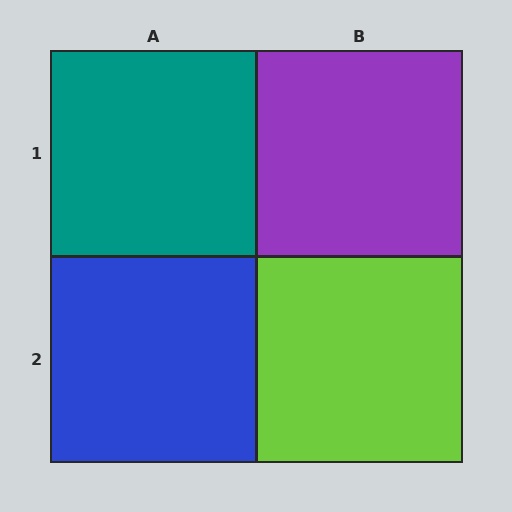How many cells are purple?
1 cell is purple.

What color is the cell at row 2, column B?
Lime.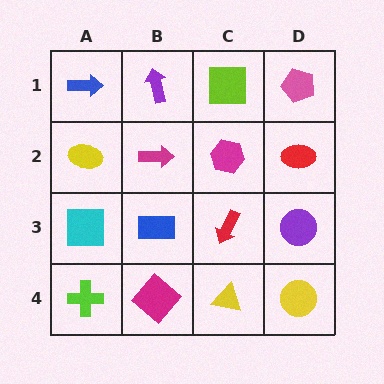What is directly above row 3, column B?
A magenta arrow.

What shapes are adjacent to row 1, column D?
A red ellipse (row 2, column D), a lime square (row 1, column C).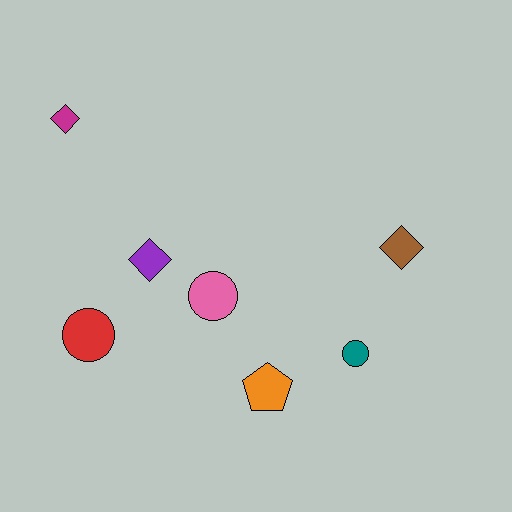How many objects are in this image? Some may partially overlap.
There are 7 objects.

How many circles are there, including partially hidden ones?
There are 3 circles.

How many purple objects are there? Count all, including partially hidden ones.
There is 1 purple object.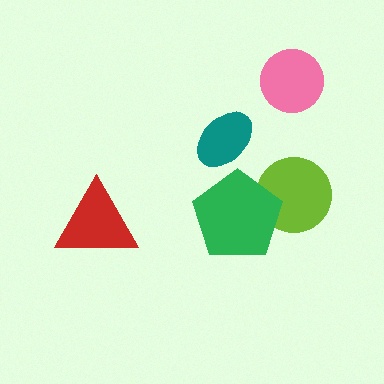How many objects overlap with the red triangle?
0 objects overlap with the red triangle.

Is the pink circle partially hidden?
No, no other shape covers it.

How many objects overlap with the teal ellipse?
0 objects overlap with the teal ellipse.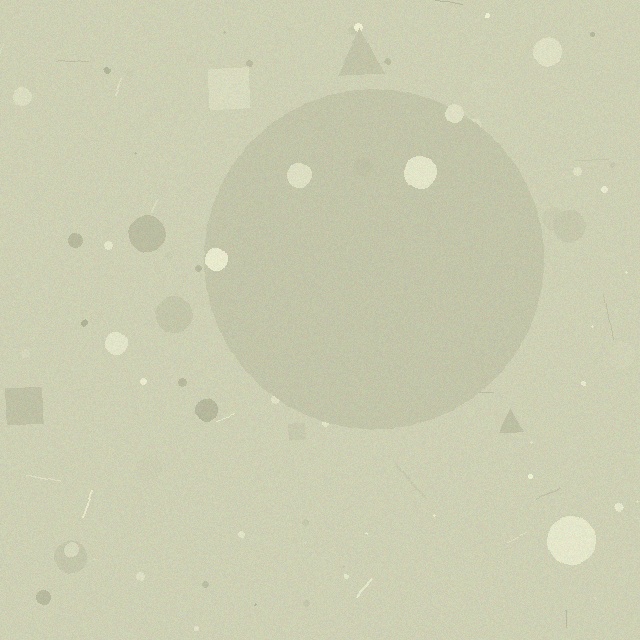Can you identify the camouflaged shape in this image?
The camouflaged shape is a circle.